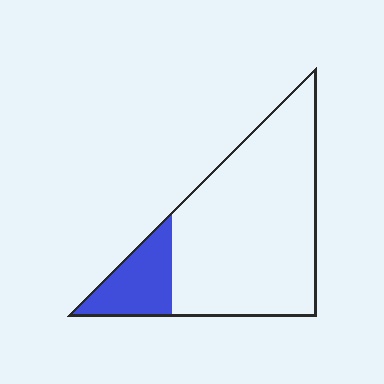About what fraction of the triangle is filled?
About one sixth (1/6).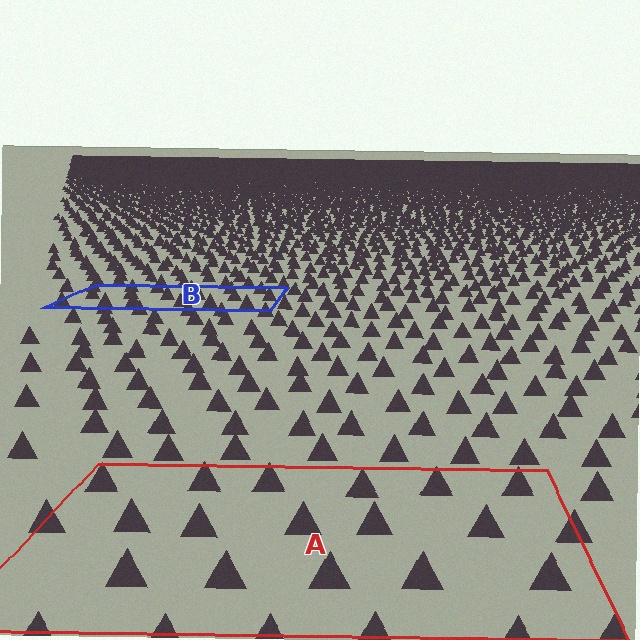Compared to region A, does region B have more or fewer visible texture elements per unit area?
Region B has more texture elements per unit area — they are packed more densely because it is farther away.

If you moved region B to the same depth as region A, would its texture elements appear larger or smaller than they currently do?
They would appear larger. At a closer depth, the same texture elements are projected at a bigger on-screen size.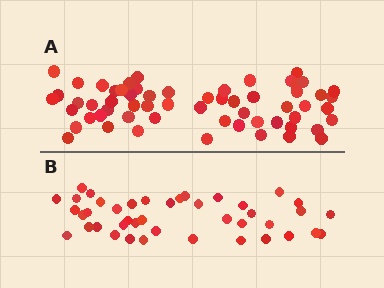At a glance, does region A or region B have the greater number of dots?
Region A (the top region) has more dots.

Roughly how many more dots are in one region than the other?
Region A has approximately 20 more dots than region B.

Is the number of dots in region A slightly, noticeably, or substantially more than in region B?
Region A has noticeably more, but not dramatically so. The ratio is roughly 1.4 to 1.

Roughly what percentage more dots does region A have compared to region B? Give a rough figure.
About 45% more.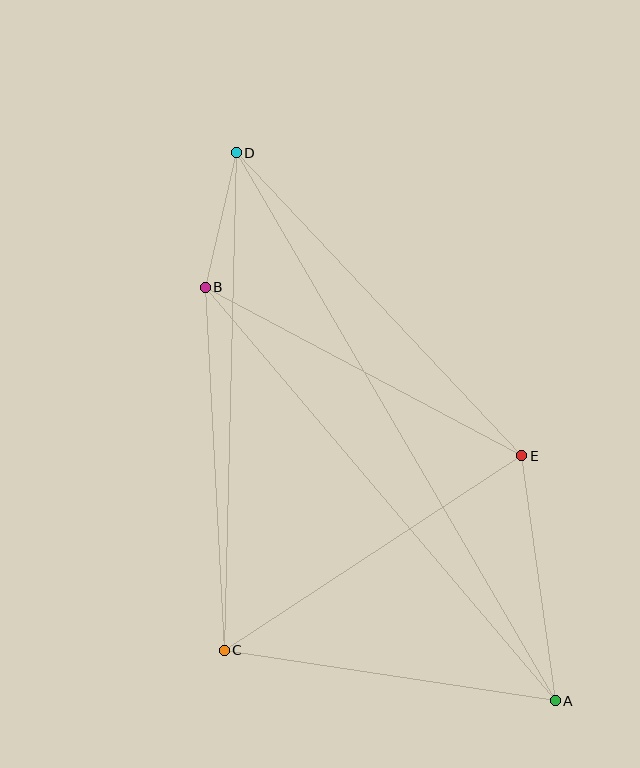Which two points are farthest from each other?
Points A and D are farthest from each other.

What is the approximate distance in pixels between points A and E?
The distance between A and E is approximately 247 pixels.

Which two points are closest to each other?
Points B and D are closest to each other.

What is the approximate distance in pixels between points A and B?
The distance between A and B is approximately 542 pixels.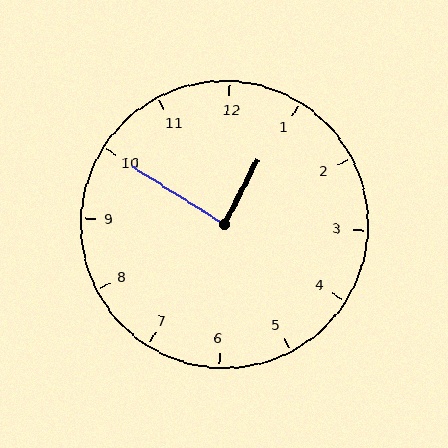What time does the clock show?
12:50.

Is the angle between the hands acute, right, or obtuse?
It is right.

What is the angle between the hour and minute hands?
Approximately 85 degrees.